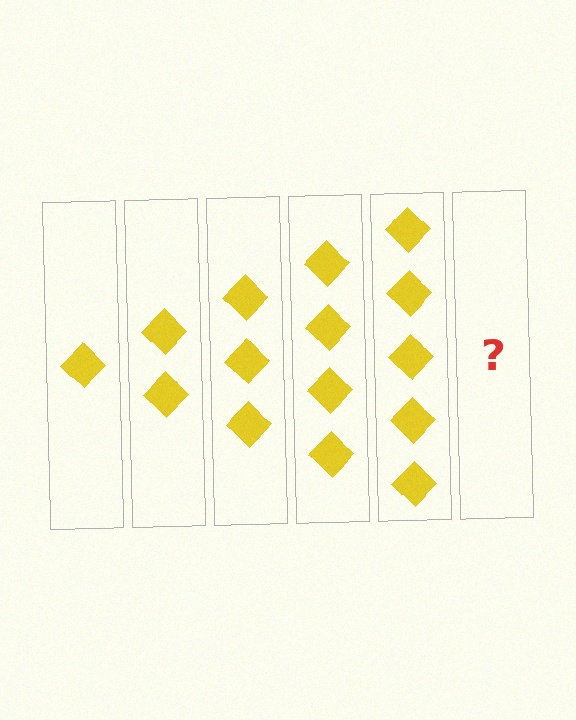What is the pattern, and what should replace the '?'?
The pattern is that each step adds one more diamond. The '?' should be 6 diamonds.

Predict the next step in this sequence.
The next step is 6 diamonds.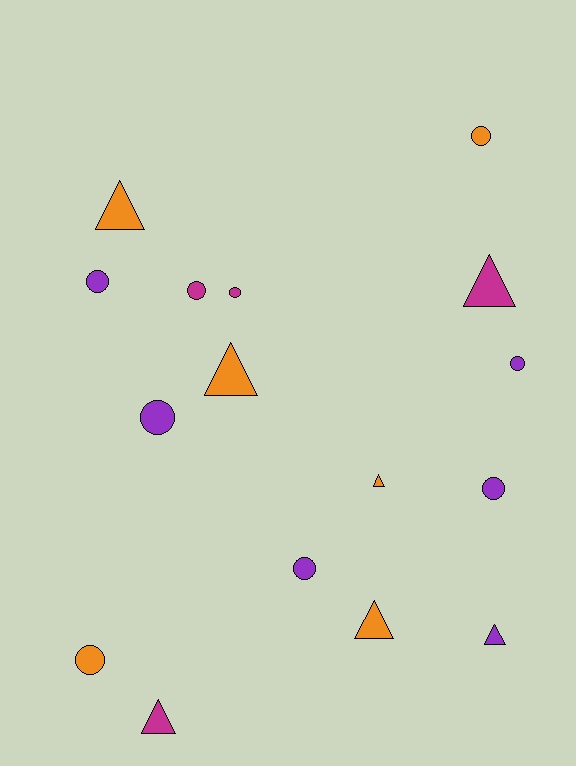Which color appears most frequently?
Purple, with 6 objects.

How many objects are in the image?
There are 16 objects.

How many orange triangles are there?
There are 4 orange triangles.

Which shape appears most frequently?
Circle, with 9 objects.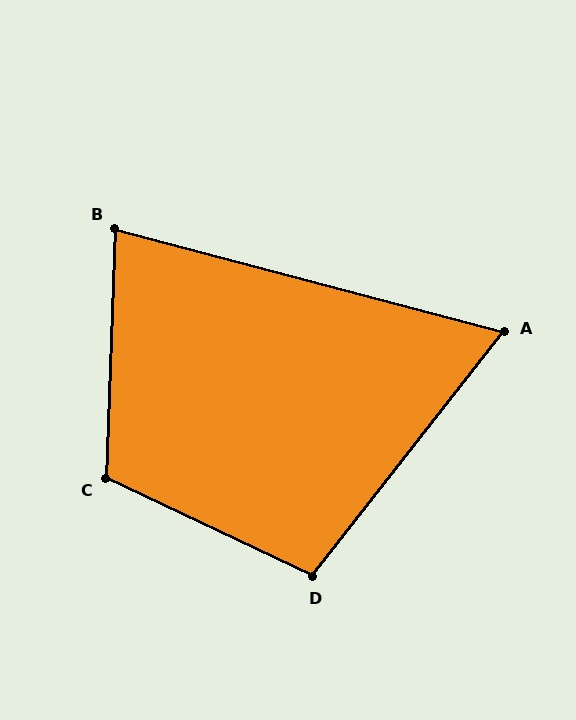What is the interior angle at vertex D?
Approximately 103 degrees (obtuse).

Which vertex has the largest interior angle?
C, at approximately 113 degrees.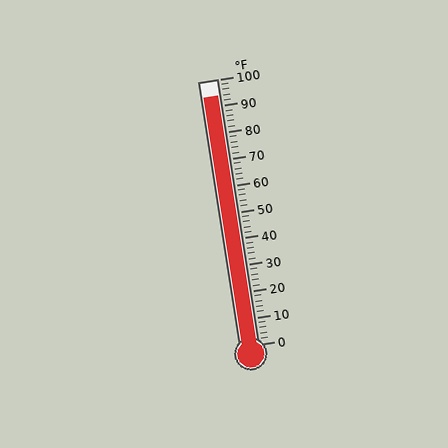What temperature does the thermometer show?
The thermometer shows approximately 94°F.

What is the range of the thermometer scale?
The thermometer scale ranges from 0°F to 100°F.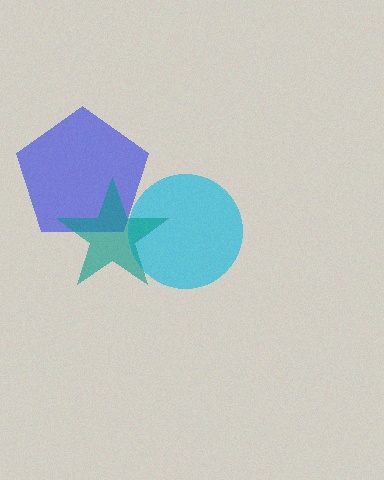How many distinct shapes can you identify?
There are 3 distinct shapes: a cyan circle, a blue pentagon, a teal star.